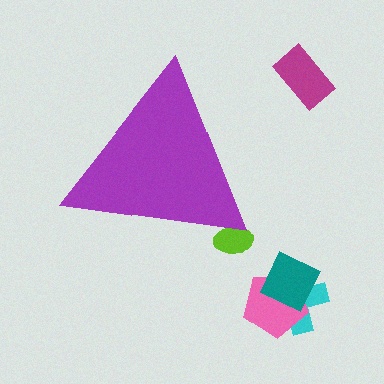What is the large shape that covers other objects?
A purple triangle.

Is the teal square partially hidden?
No, the teal square is fully visible.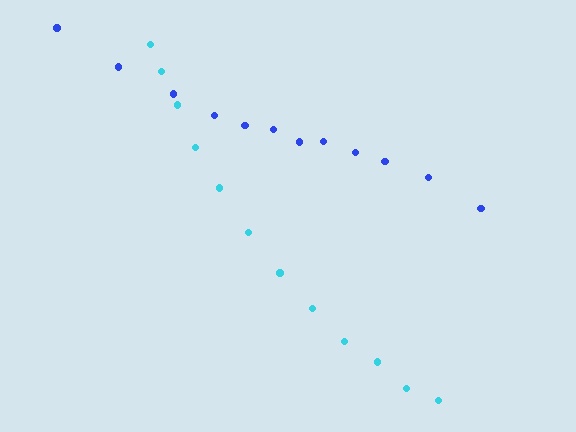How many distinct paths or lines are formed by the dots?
There are 2 distinct paths.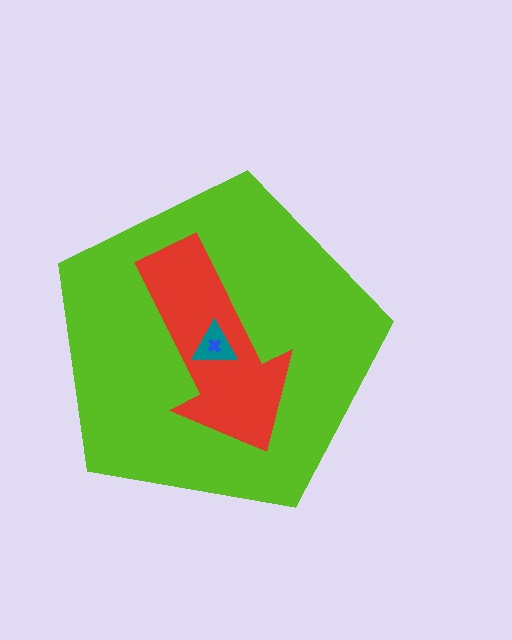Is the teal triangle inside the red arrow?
Yes.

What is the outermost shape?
The lime pentagon.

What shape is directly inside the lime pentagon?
The red arrow.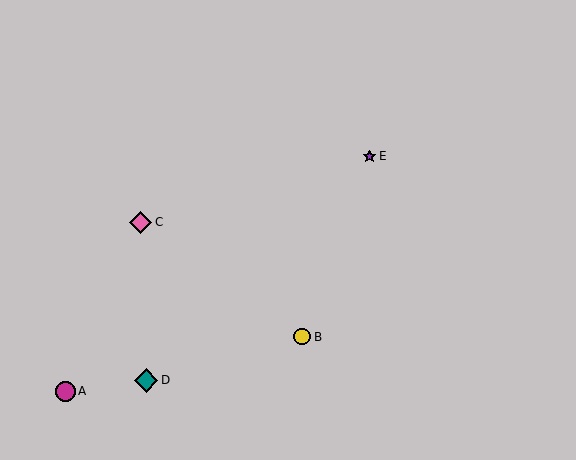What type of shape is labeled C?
Shape C is a pink diamond.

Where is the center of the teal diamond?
The center of the teal diamond is at (146, 380).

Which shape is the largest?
The teal diamond (labeled D) is the largest.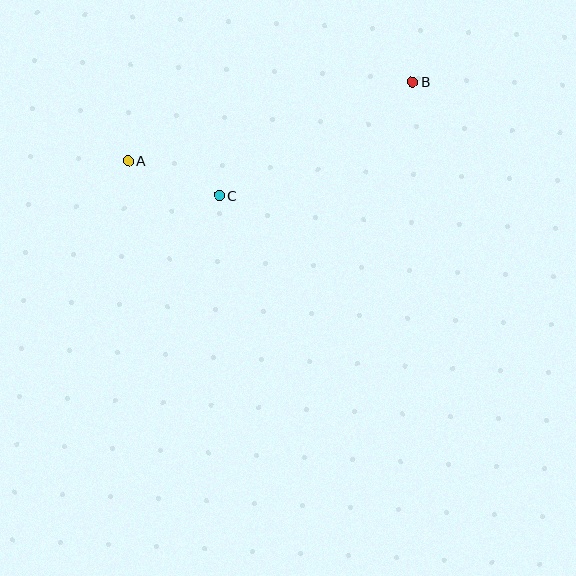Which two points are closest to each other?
Points A and C are closest to each other.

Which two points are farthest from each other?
Points A and B are farthest from each other.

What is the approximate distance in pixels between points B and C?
The distance between B and C is approximately 224 pixels.